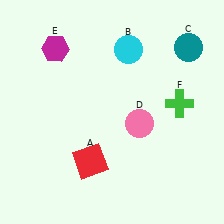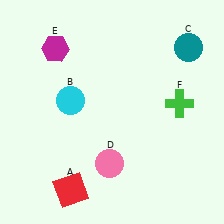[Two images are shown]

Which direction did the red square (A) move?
The red square (A) moved down.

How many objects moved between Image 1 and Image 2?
3 objects moved between the two images.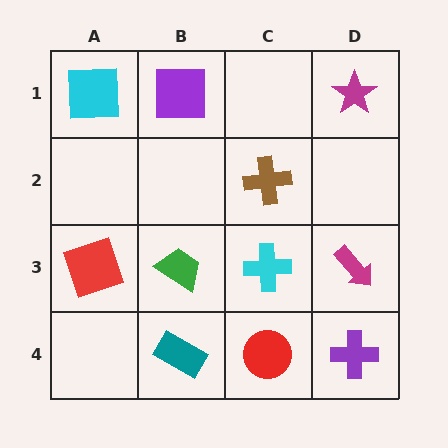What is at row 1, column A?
A cyan square.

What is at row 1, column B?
A purple square.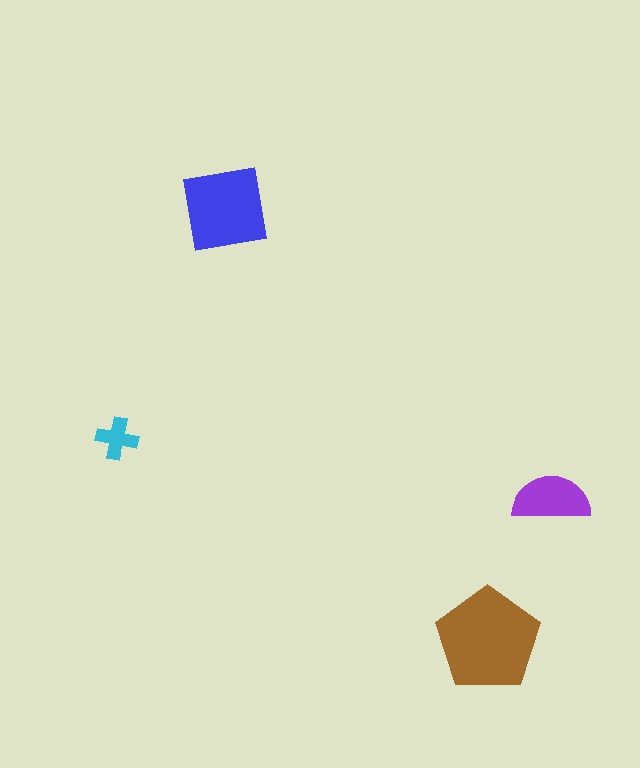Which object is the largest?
The brown pentagon.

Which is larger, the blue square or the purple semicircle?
The blue square.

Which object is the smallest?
The cyan cross.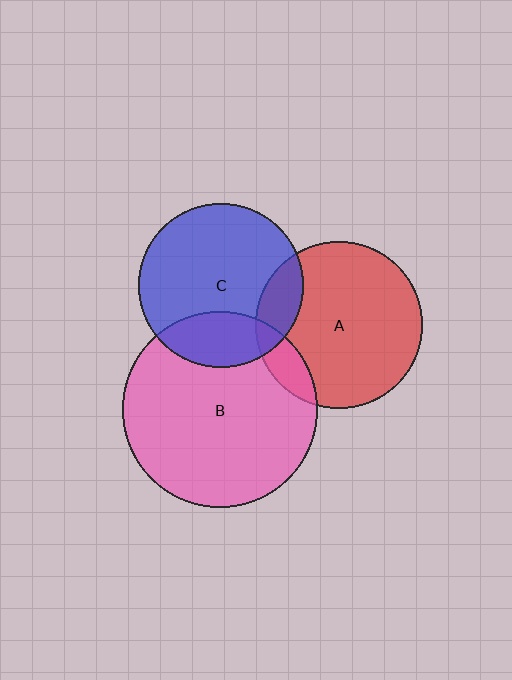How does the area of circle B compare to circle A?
Approximately 1.4 times.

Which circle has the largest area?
Circle B (pink).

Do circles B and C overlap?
Yes.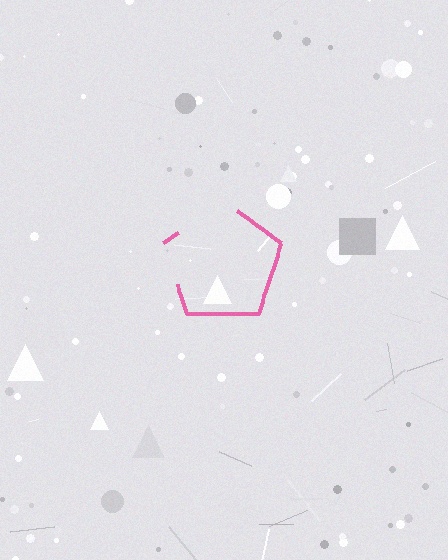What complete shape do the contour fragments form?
The contour fragments form a pentagon.